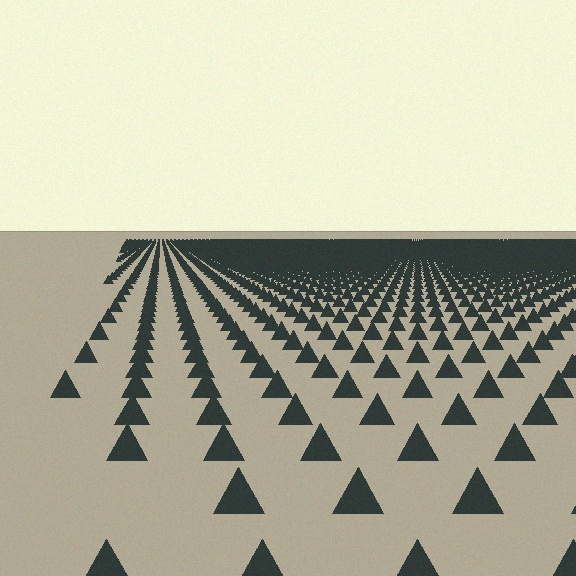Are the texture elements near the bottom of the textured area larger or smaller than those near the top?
Larger. Near the bottom, elements are closer to the viewer and appear at a bigger on-screen size.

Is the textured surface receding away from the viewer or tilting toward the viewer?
The surface is receding away from the viewer. Texture elements get smaller and denser toward the top.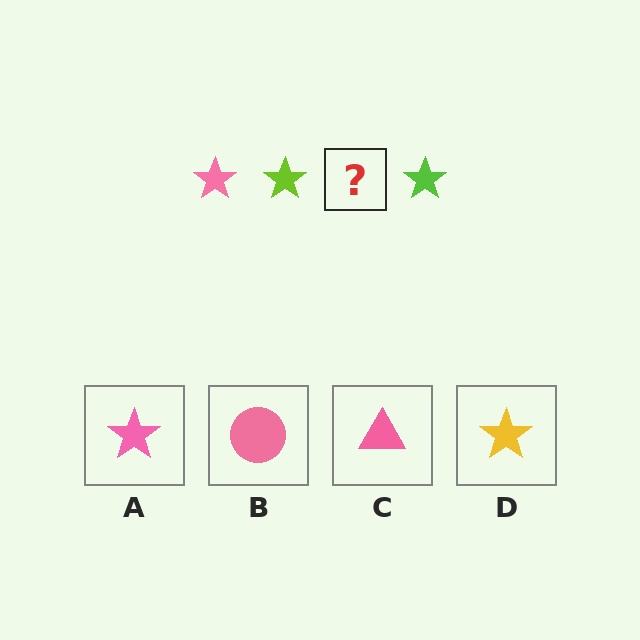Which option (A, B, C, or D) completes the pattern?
A.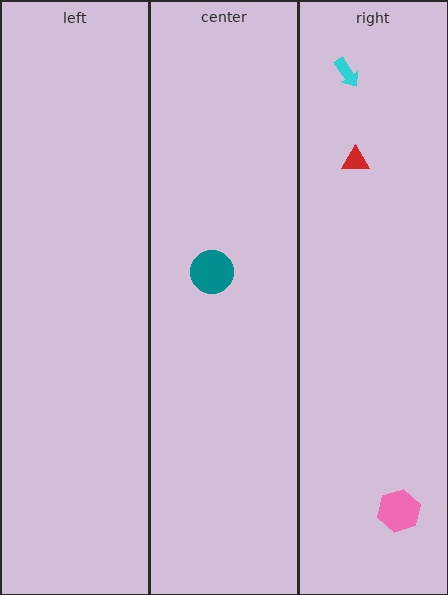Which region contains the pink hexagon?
The right region.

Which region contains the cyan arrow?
The right region.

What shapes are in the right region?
The cyan arrow, the pink hexagon, the red triangle.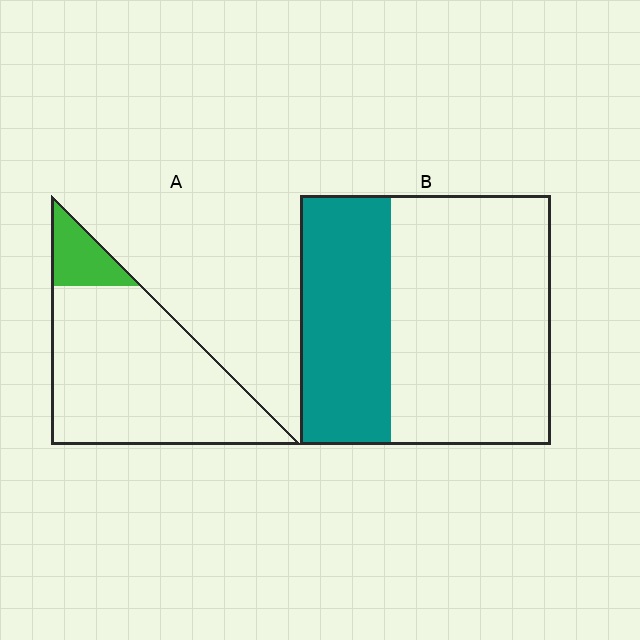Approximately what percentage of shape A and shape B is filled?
A is approximately 15% and B is approximately 35%.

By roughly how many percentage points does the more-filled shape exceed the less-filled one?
By roughly 25 percentage points (B over A).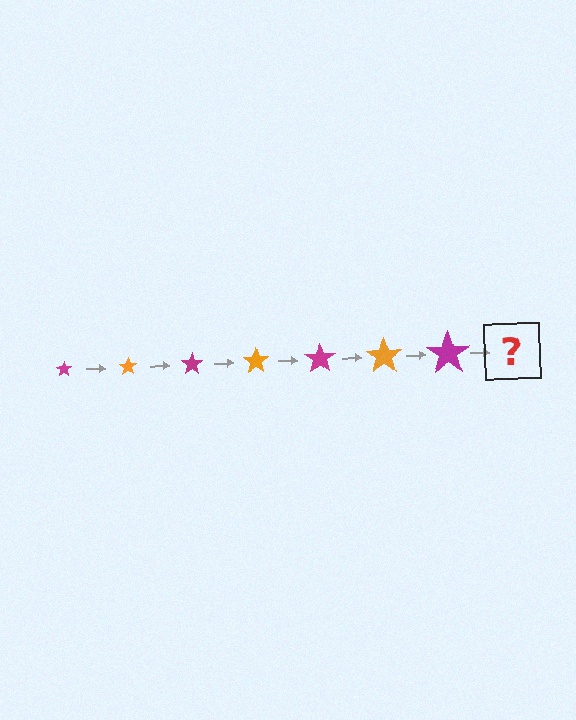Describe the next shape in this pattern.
It should be an orange star, larger than the previous one.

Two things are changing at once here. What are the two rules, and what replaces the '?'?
The two rules are that the star grows larger each step and the color cycles through magenta and orange. The '?' should be an orange star, larger than the previous one.